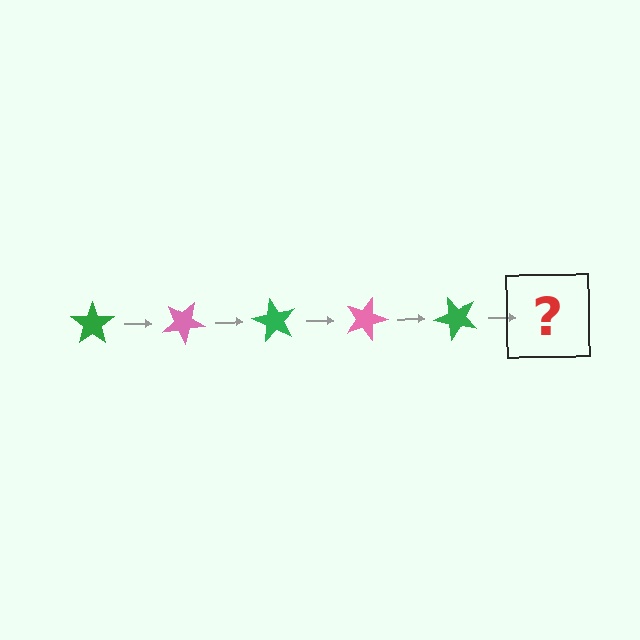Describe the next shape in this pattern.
It should be a pink star, rotated 150 degrees from the start.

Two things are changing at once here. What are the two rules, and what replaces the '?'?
The two rules are that it rotates 30 degrees each step and the color cycles through green and pink. The '?' should be a pink star, rotated 150 degrees from the start.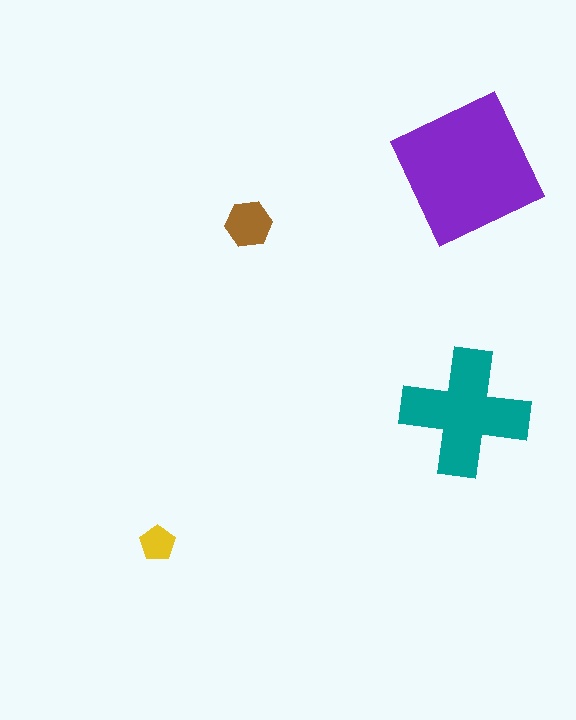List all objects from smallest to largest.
The yellow pentagon, the brown hexagon, the teal cross, the purple square.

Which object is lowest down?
The yellow pentagon is bottommost.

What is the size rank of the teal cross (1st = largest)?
2nd.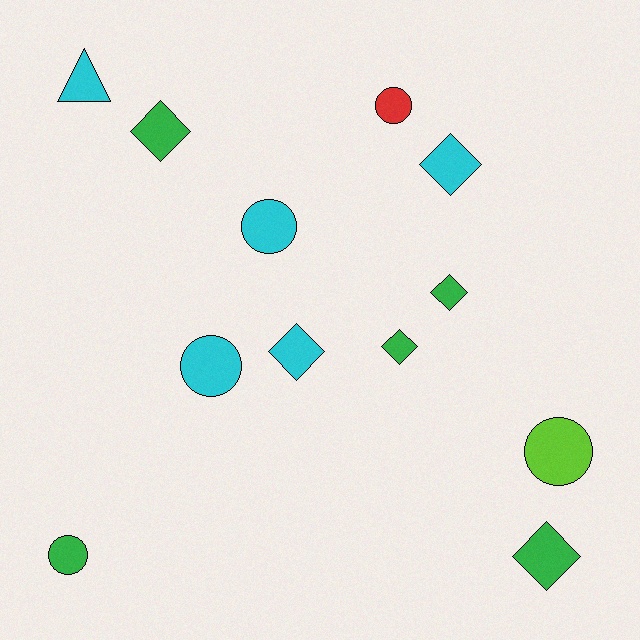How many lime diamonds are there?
There are no lime diamonds.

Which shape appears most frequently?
Diamond, with 6 objects.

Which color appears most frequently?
Green, with 5 objects.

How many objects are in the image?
There are 12 objects.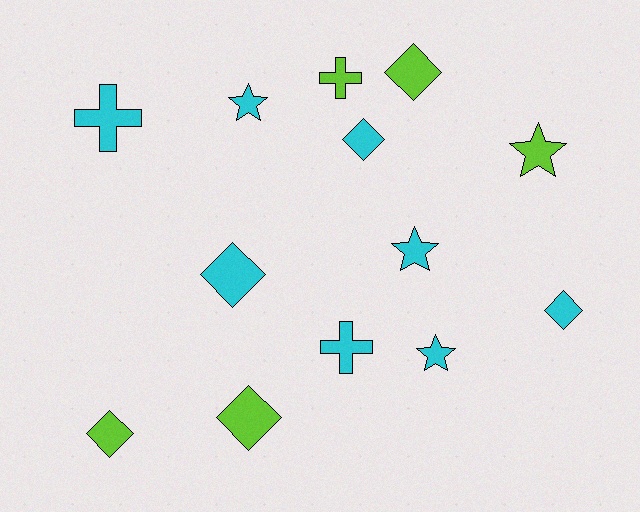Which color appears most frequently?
Cyan, with 8 objects.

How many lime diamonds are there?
There are 3 lime diamonds.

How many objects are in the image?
There are 13 objects.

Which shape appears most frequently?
Diamond, with 6 objects.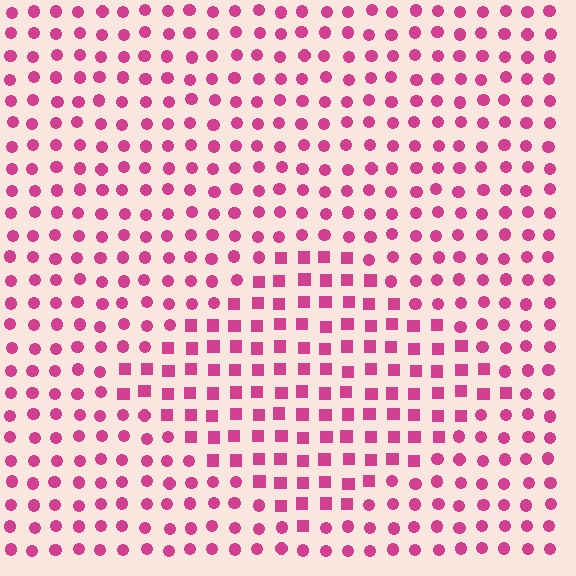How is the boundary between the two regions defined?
The boundary is defined by a change in element shape: squares inside vs. circles outside. All elements share the same color and spacing.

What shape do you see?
I see a diamond.